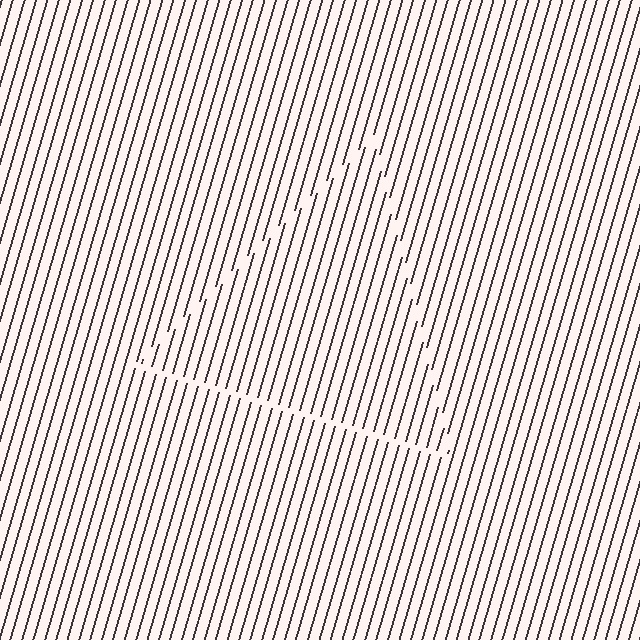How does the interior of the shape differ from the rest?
The interior of the shape contains the same grating, shifted by half a period — the contour is defined by the phase discontinuity where line-ends from the inner and outer gratings abut.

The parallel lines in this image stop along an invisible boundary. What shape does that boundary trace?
An illusory triangle. The interior of the shape contains the same grating, shifted by half a period — the contour is defined by the phase discontinuity where line-ends from the inner and outer gratings abut.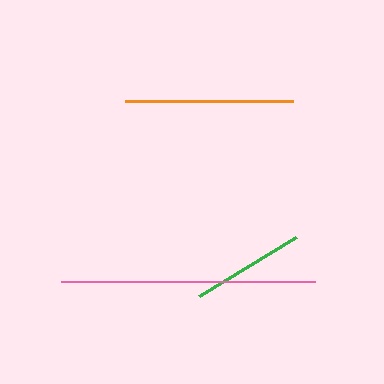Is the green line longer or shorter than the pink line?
The pink line is longer than the green line.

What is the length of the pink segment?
The pink segment is approximately 254 pixels long.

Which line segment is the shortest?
The green line is the shortest at approximately 114 pixels.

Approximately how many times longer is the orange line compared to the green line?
The orange line is approximately 1.5 times the length of the green line.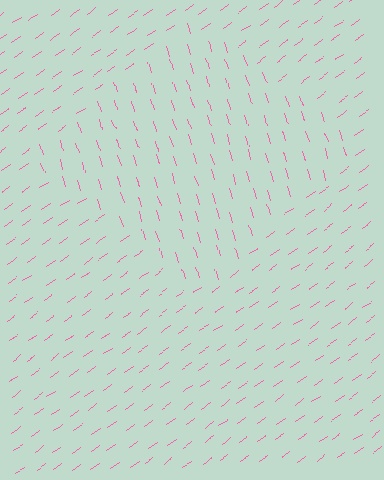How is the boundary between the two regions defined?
The boundary is defined purely by a change in line orientation (approximately 72 degrees difference). All lines are the same color and thickness.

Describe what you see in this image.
The image is filled with small pink line segments. A diamond region in the image has lines oriented differently from the surrounding lines, creating a visible texture boundary.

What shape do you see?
I see a diamond.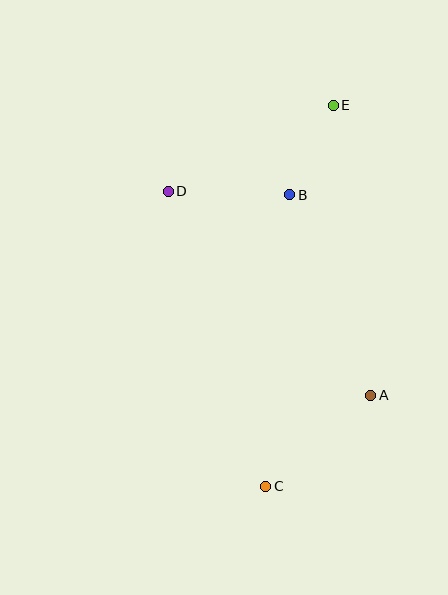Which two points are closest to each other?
Points B and E are closest to each other.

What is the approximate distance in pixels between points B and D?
The distance between B and D is approximately 122 pixels.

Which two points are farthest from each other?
Points C and E are farthest from each other.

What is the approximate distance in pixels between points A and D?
The distance between A and D is approximately 287 pixels.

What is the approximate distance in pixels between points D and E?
The distance between D and E is approximately 186 pixels.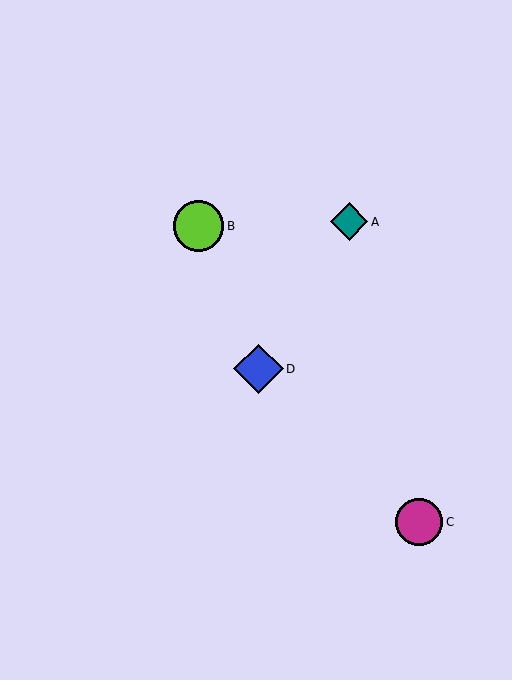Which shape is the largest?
The lime circle (labeled B) is the largest.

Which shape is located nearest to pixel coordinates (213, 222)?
The lime circle (labeled B) at (198, 226) is nearest to that location.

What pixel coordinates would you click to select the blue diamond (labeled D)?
Click at (259, 369) to select the blue diamond D.